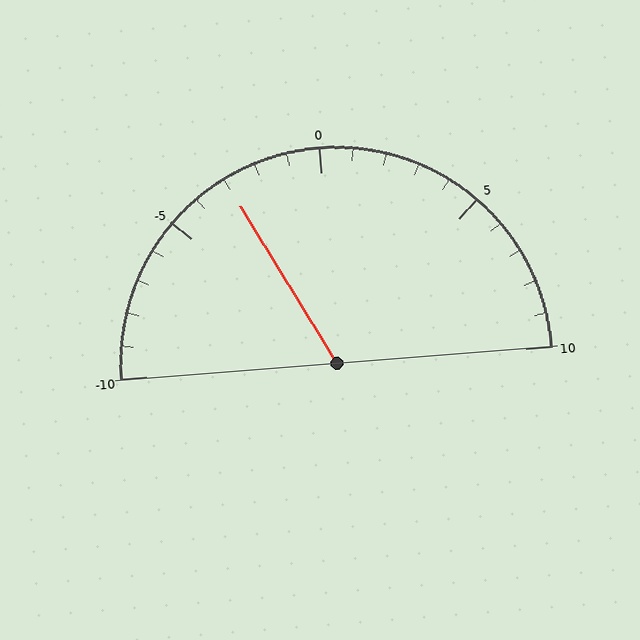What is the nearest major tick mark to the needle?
The nearest major tick mark is -5.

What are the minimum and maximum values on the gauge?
The gauge ranges from -10 to 10.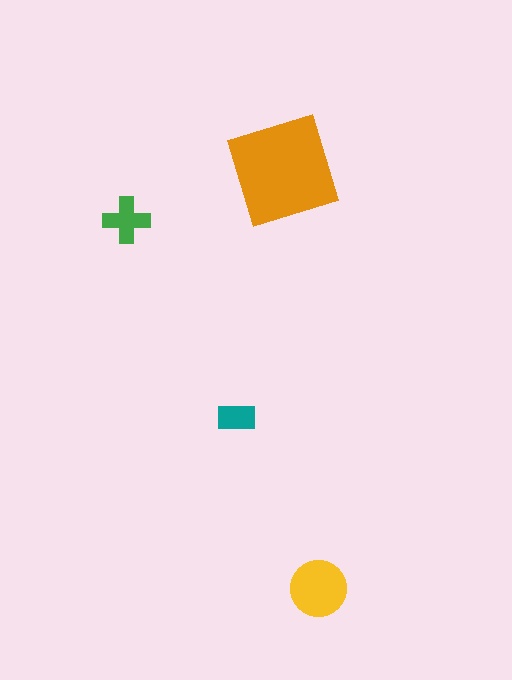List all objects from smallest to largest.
The teal rectangle, the green cross, the yellow circle, the orange square.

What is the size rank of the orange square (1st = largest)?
1st.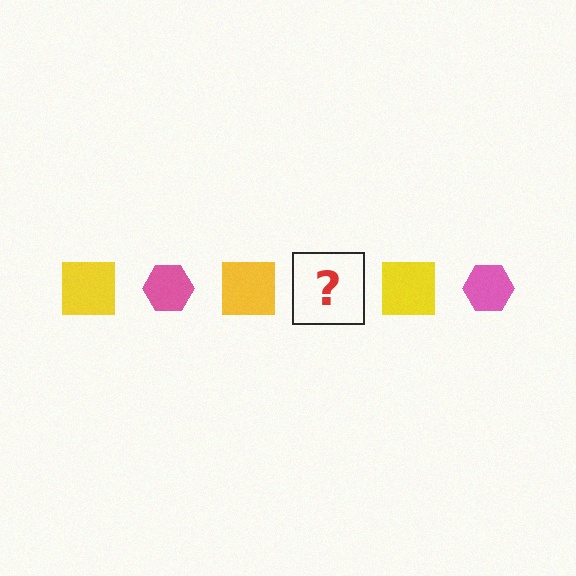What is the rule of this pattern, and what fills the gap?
The rule is that the pattern alternates between yellow square and pink hexagon. The gap should be filled with a pink hexagon.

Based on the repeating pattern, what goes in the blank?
The blank should be a pink hexagon.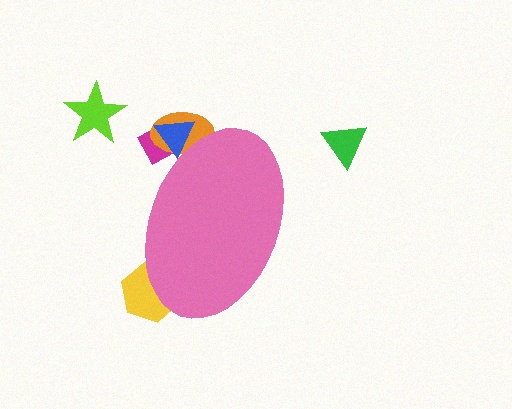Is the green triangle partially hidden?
No, the green triangle is fully visible.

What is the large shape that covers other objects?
A pink ellipse.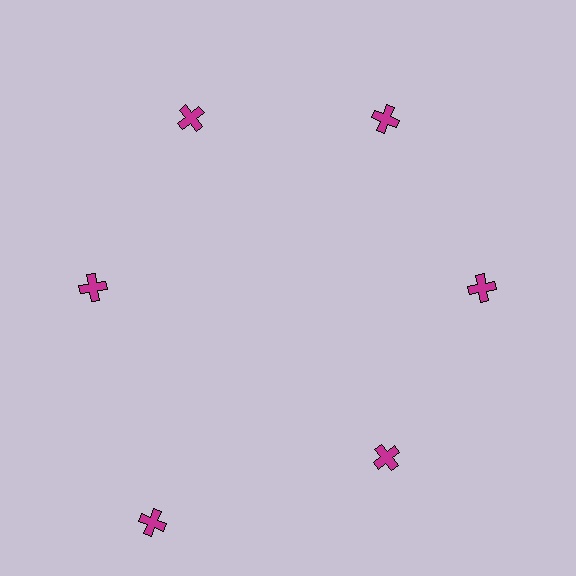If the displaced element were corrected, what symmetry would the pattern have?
It would have 6-fold rotational symmetry — the pattern would map onto itself every 60 degrees.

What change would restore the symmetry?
The symmetry would be restored by moving it inward, back onto the ring so that all 6 crosses sit at equal angles and equal distance from the center.